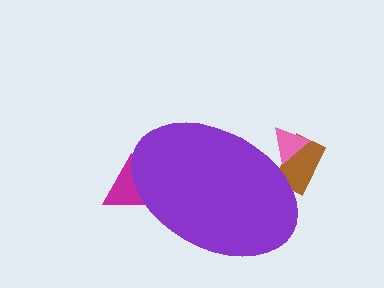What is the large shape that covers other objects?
A purple ellipse.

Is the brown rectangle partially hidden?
Yes, the brown rectangle is partially hidden behind the purple ellipse.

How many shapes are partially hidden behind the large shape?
3 shapes are partially hidden.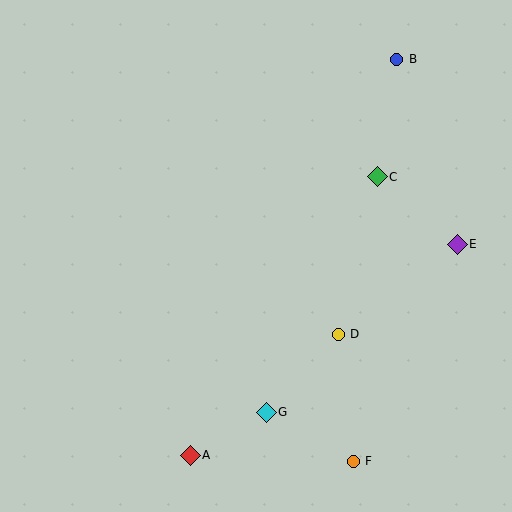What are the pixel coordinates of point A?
Point A is at (190, 455).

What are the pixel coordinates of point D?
Point D is at (338, 334).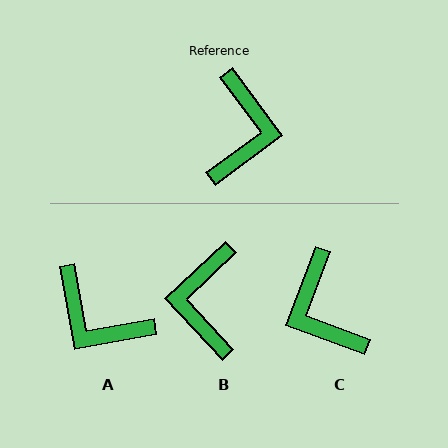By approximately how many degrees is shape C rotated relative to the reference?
Approximately 147 degrees clockwise.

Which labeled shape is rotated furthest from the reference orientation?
B, about 173 degrees away.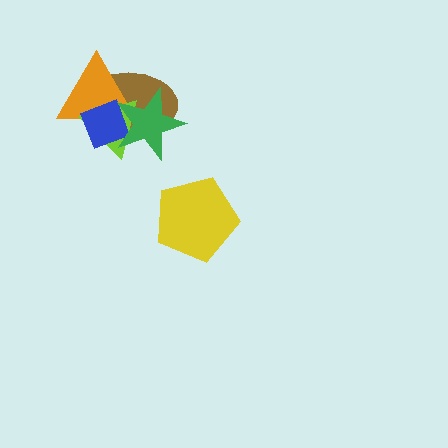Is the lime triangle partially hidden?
Yes, it is partially covered by another shape.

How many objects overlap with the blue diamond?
4 objects overlap with the blue diamond.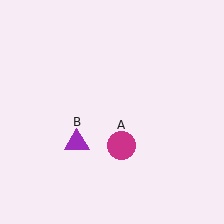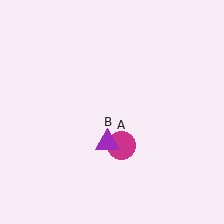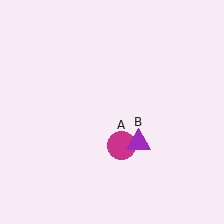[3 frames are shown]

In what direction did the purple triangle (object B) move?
The purple triangle (object B) moved right.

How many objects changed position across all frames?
1 object changed position: purple triangle (object B).